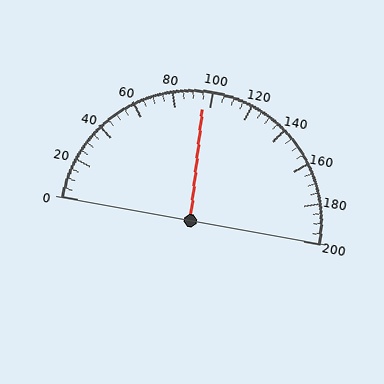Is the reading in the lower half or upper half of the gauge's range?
The reading is in the lower half of the range (0 to 200).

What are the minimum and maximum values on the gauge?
The gauge ranges from 0 to 200.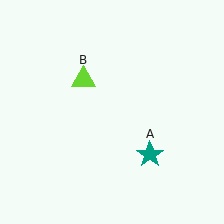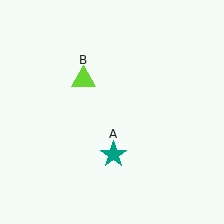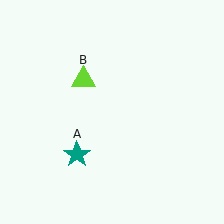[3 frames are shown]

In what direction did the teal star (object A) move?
The teal star (object A) moved left.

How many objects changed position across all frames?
1 object changed position: teal star (object A).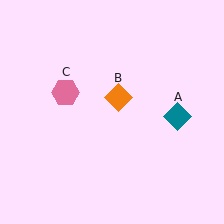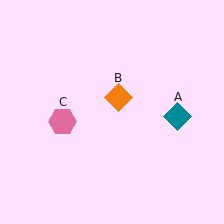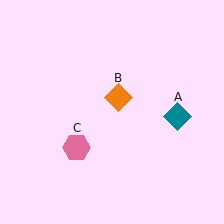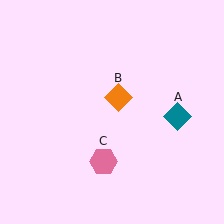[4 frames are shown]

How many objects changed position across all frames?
1 object changed position: pink hexagon (object C).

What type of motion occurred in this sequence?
The pink hexagon (object C) rotated counterclockwise around the center of the scene.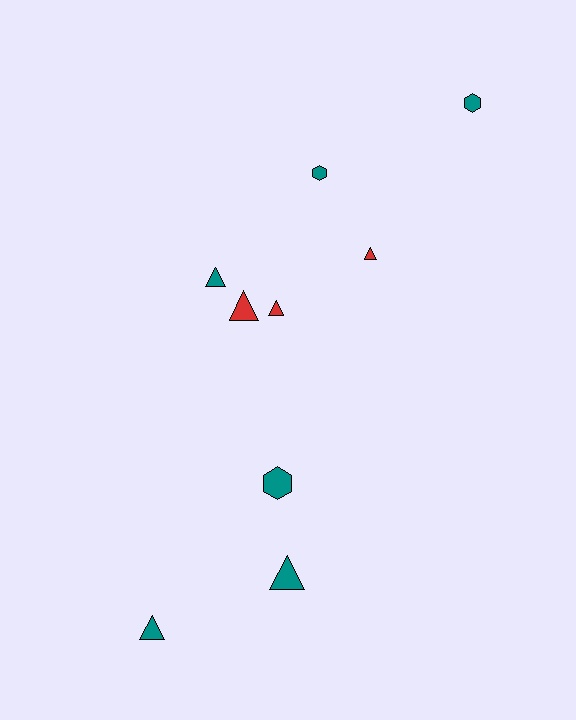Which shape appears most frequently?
Triangle, with 6 objects.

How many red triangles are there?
There are 3 red triangles.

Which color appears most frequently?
Teal, with 6 objects.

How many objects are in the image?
There are 9 objects.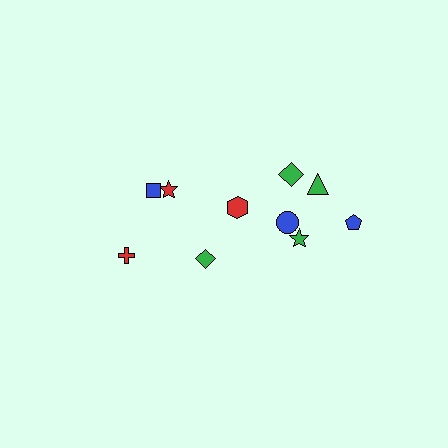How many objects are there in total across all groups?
There are 10 objects.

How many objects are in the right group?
There are 6 objects.